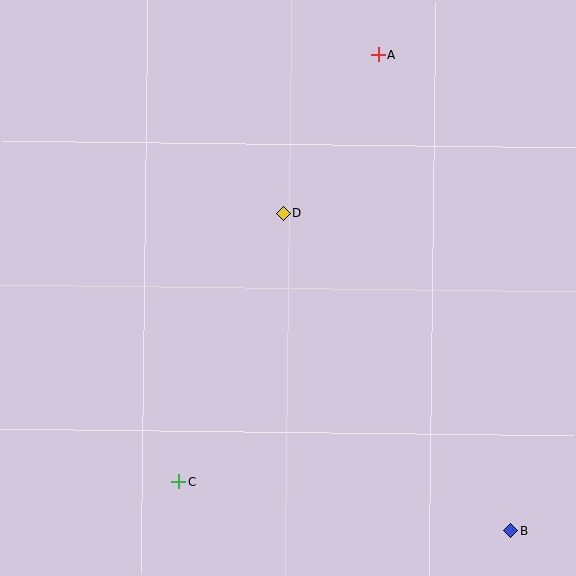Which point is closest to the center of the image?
Point D at (283, 213) is closest to the center.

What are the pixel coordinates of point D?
Point D is at (283, 213).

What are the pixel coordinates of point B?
Point B is at (511, 530).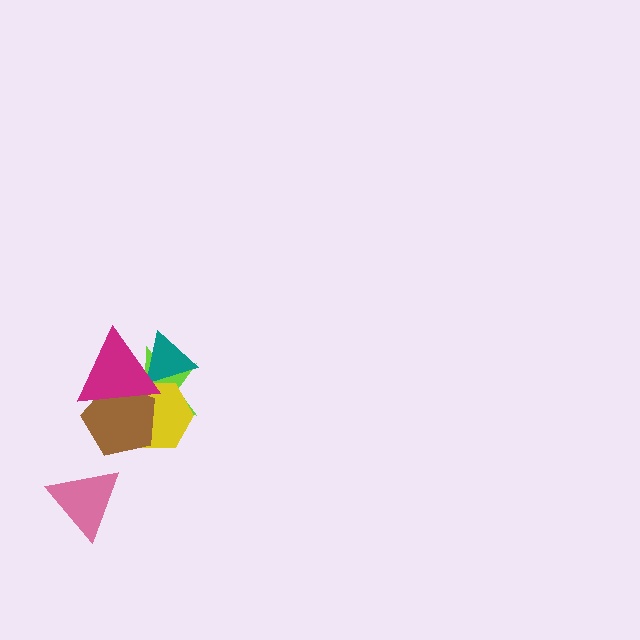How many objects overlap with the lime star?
4 objects overlap with the lime star.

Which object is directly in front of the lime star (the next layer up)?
The teal triangle is directly in front of the lime star.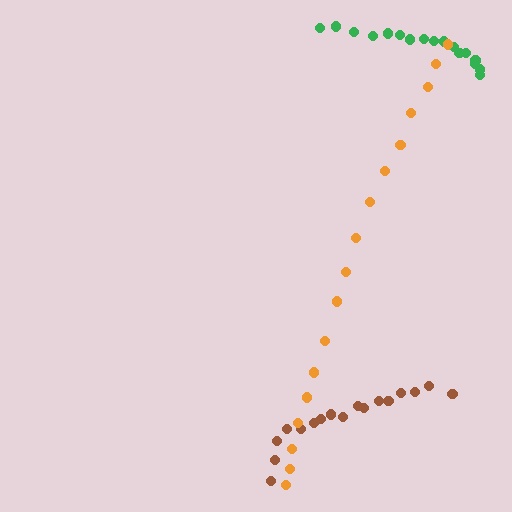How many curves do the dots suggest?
There are 3 distinct paths.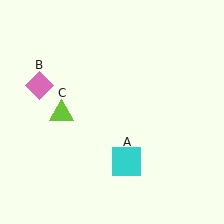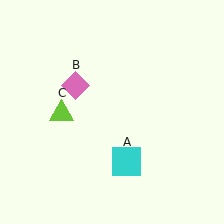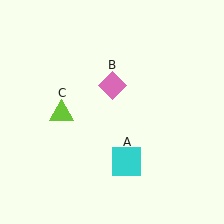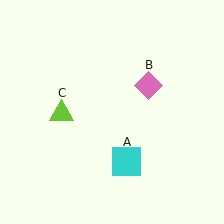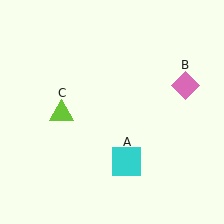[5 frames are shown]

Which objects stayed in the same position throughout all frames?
Cyan square (object A) and lime triangle (object C) remained stationary.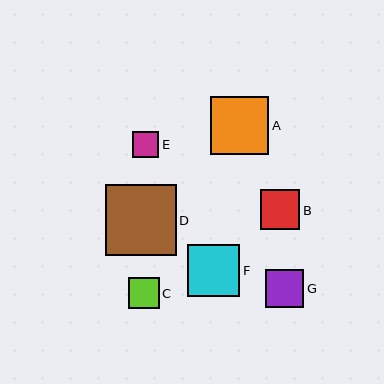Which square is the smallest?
Square E is the smallest with a size of approximately 27 pixels.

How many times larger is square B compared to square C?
Square B is approximately 1.3 times the size of square C.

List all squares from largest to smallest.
From largest to smallest: D, A, F, B, G, C, E.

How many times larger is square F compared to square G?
Square F is approximately 1.4 times the size of square G.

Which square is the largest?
Square D is the largest with a size of approximately 71 pixels.